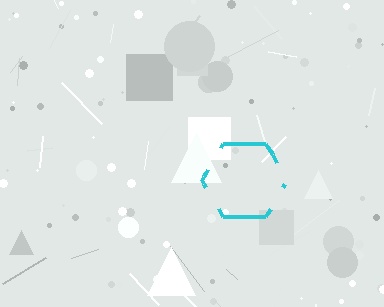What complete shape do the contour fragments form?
The contour fragments form a hexagon.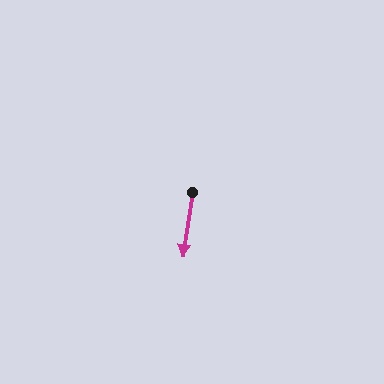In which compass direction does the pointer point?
South.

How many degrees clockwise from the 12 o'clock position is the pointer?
Approximately 188 degrees.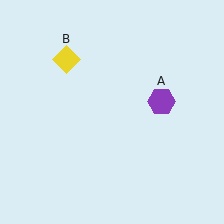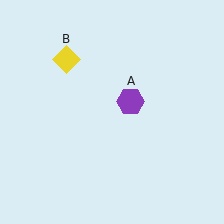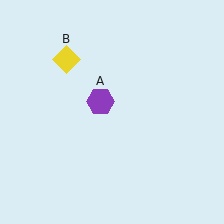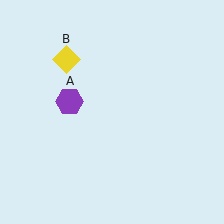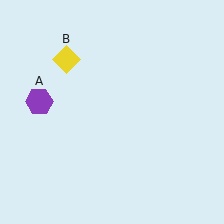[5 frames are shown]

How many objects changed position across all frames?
1 object changed position: purple hexagon (object A).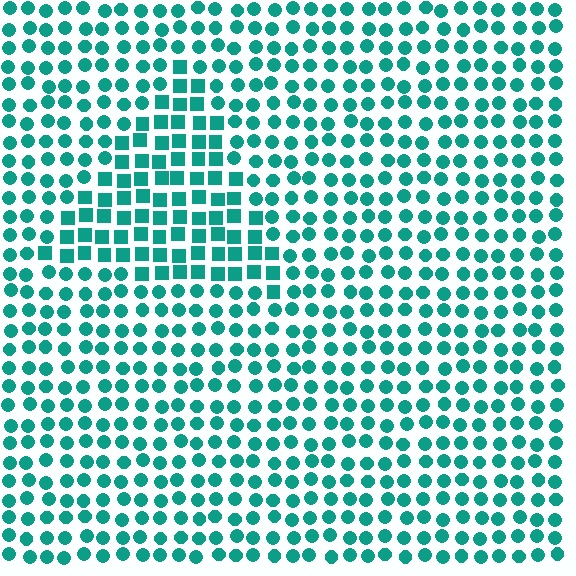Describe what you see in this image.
The image is filled with small teal elements arranged in a uniform grid. A triangle-shaped region contains squares, while the surrounding area contains circles. The boundary is defined purely by the change in element shape.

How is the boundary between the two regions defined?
The boundary is defined by a change in element shape: squares inside vs. circles outside. All elements share the same color and spacing.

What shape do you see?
I see a triangle.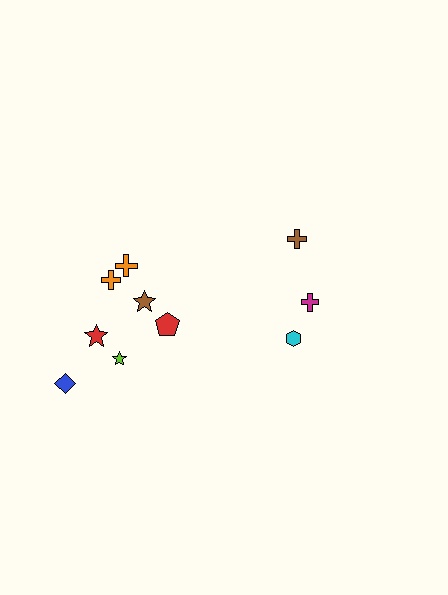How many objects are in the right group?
There are 3 objects.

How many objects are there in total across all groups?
There are 10 objects.